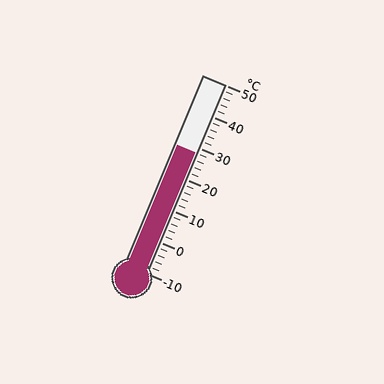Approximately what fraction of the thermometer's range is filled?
The thermometer is filled to approximately 65% of its range.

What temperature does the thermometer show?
The thermometer shows approximately 28°C.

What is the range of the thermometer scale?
The thermometer scale ranges from -10°C to 50°C.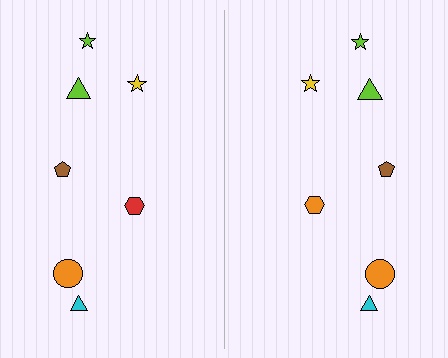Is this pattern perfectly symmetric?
No, the pattern is not perfectly symmetric. The orange hexagon on the right side breaks the symmetry — its mirror counterpart is red.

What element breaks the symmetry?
The orange hexagon on the right side breaks the symmetry — its mirror counterpart is red.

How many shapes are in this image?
There are 14 shapes in this image.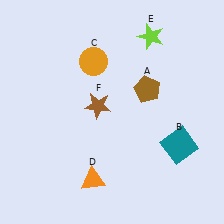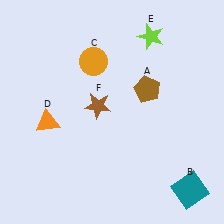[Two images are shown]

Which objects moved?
The objects that moved are: the teal square (B), the orange triangle (D).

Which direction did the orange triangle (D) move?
The orange triangle (D) moved up.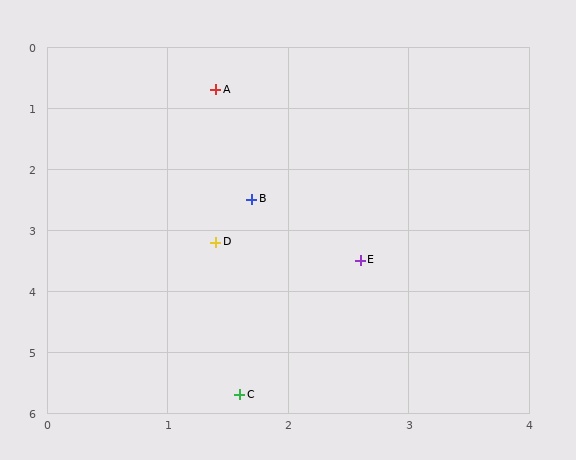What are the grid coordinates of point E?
Point E is at approximately (2.6, 3.5).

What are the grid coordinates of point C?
Point C is at approximately (1.6, 5.7).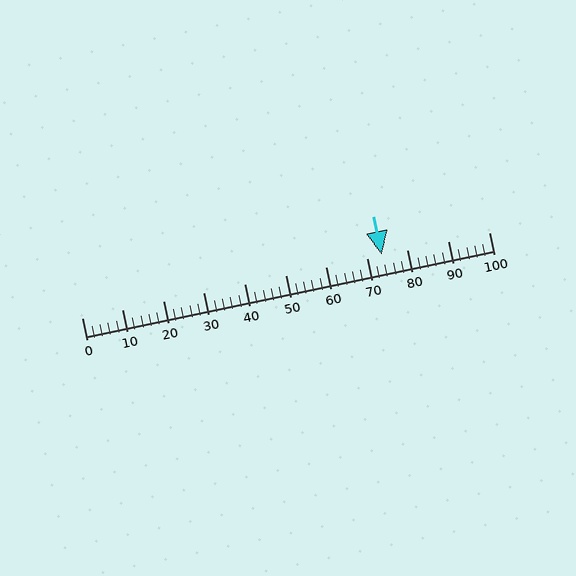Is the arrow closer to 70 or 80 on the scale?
The arrow is closer to 70.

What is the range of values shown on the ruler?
The ruler shows values from 0 to 100.